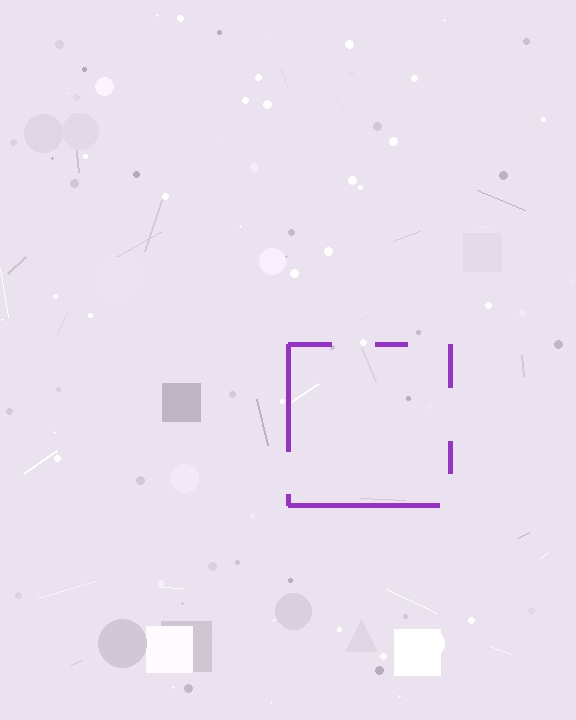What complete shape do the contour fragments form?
The contour fragments form a square.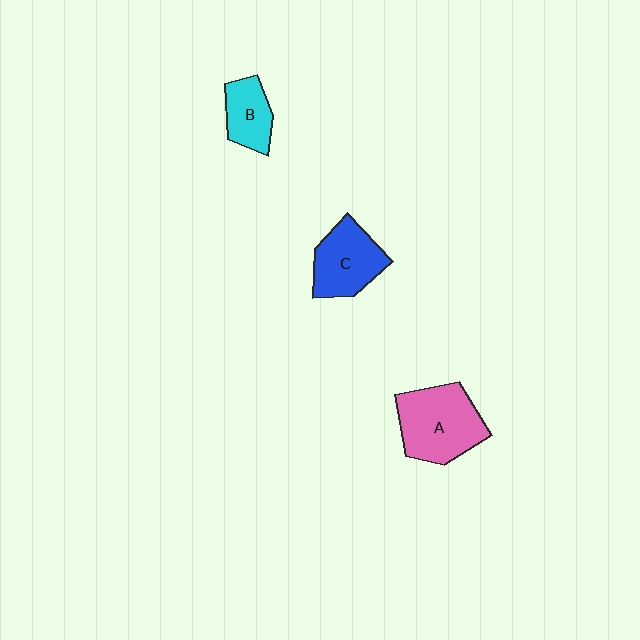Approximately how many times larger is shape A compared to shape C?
Approximately 1.3 times.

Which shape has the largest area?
Shape A (pink).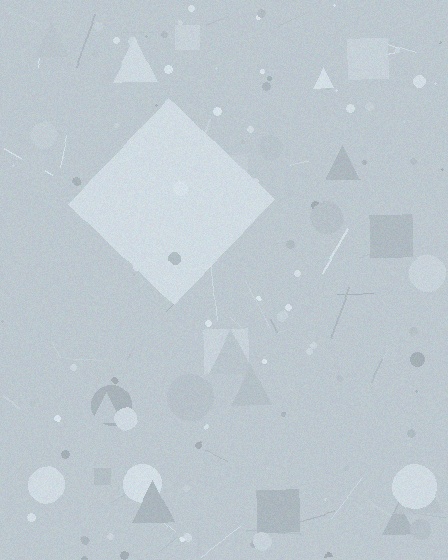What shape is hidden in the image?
A diamond is hidden in the image.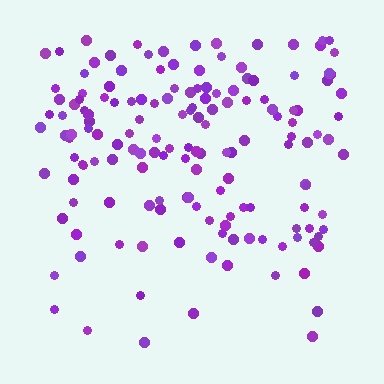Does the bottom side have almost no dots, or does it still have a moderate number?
Still a moderate number, just noticeably fewer than the top.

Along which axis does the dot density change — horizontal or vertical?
Vertical.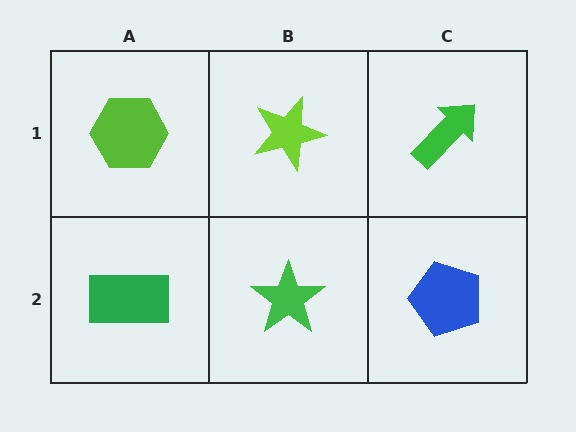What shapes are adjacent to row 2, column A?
A lime hexagon (row 1, column A), a green star (row 2, column B).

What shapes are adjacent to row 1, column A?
A green rectangle (row 2, column A), a lime star (row 1, column B).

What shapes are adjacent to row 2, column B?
A lime star (row 1, column B), a green rectangle (row 2, column A), a blue pentagon (row 2, column C).